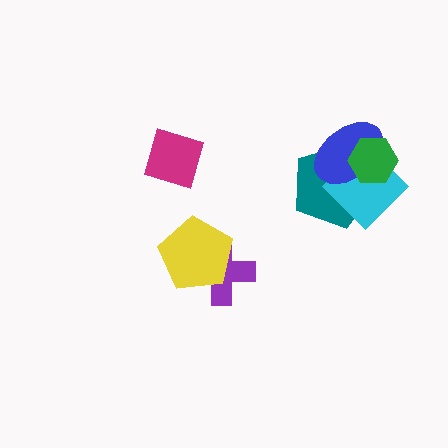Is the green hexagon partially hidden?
No, no other shape covers it.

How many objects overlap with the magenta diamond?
0 objects overlap with the magenta diamond.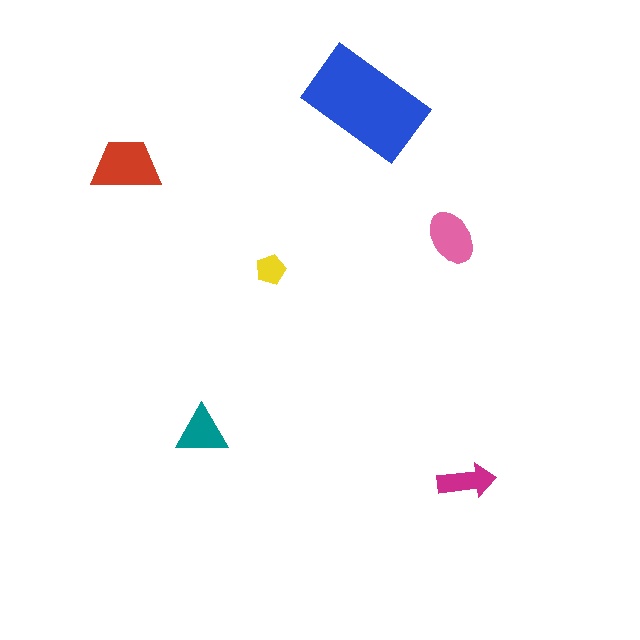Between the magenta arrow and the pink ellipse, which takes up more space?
The pink ellipse.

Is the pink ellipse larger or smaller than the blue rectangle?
Smaller.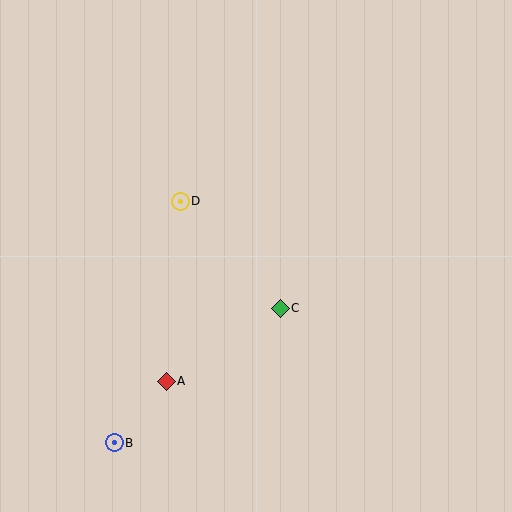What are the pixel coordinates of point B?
Point B is at (114, 443).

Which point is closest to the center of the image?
Point C at (280, 308) is closest to the center.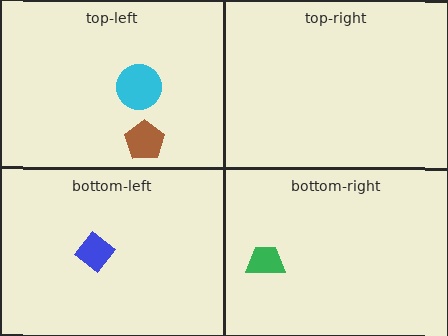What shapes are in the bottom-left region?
The blue diamond.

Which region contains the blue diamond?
The bottom-left region.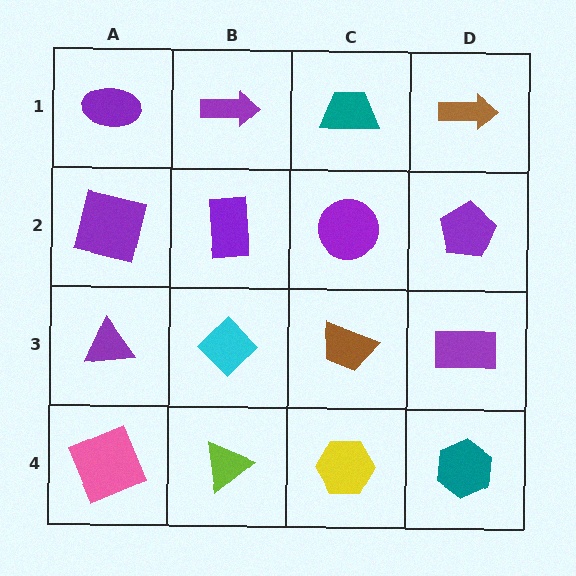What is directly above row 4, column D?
A purple rectangle.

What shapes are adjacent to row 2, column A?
A purple ellipse (row 1, column A), a purple triangle (row 3, column A), a purple rectangle (row 2, column B).